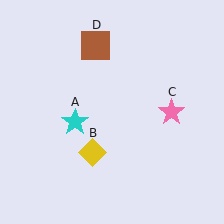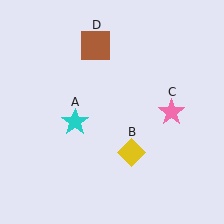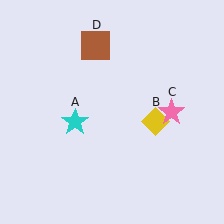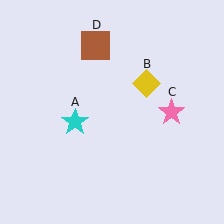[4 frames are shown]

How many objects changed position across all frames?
1 object changed position: yellow diamond (object B).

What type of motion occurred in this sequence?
The yellow diamond (object B) rotated counterclockwise around the center of the scene.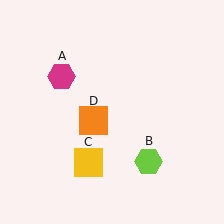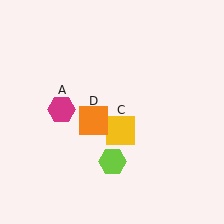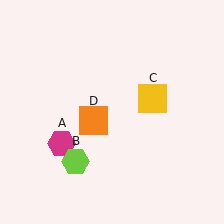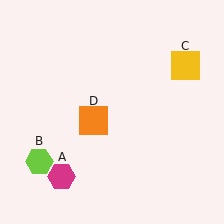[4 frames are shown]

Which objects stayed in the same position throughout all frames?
Orange square (object D) remained stationary.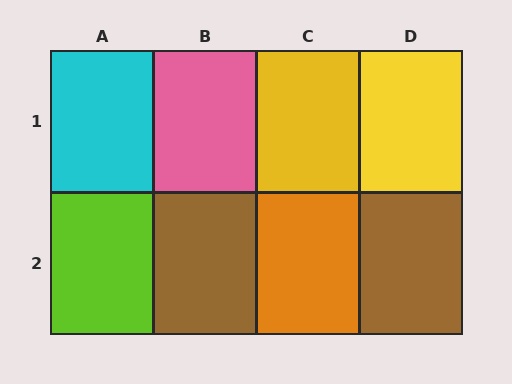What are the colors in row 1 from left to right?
Cyan, pink, yellow, yellow.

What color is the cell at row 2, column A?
Lime.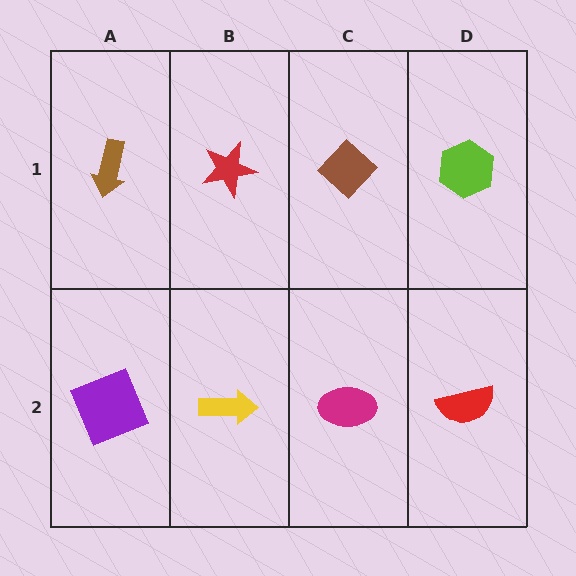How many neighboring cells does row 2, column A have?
2.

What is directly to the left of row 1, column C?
A red star.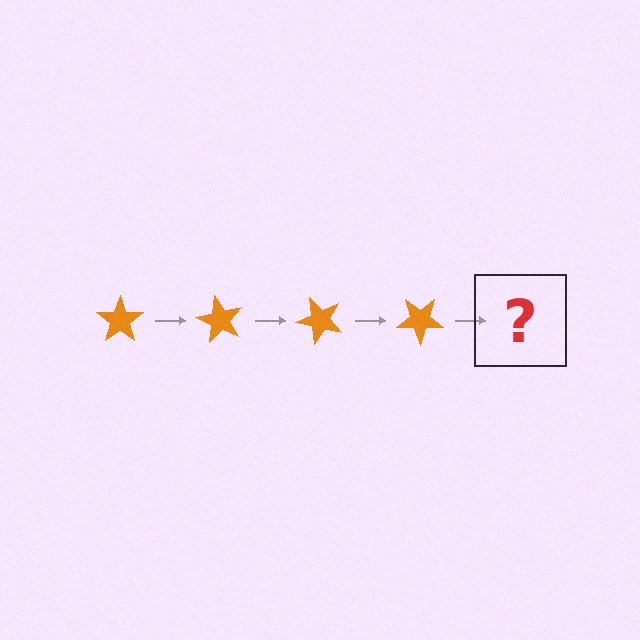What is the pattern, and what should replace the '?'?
The pattern is that the star rotates 60 degrees each step. The '?' should be an orange star rotated 240 degrees.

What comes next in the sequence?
The next element should be an orange star rotated 240 degrees.